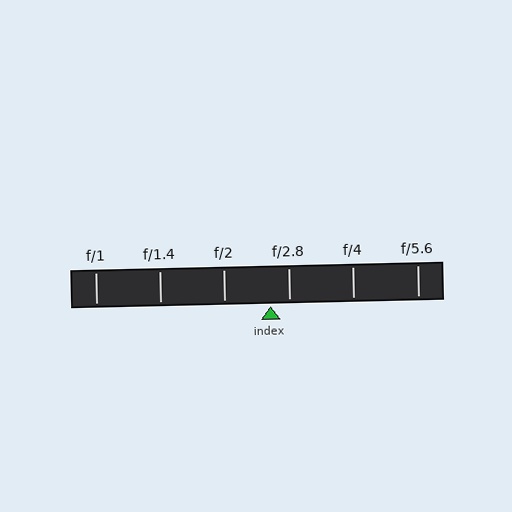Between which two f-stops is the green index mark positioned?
The index mark is between f/2 and f/2.8.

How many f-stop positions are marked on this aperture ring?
There are 6 f-stop positions marked.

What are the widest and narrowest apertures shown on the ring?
The widest aperture shown is f/1 and the narrowest is f/5.6.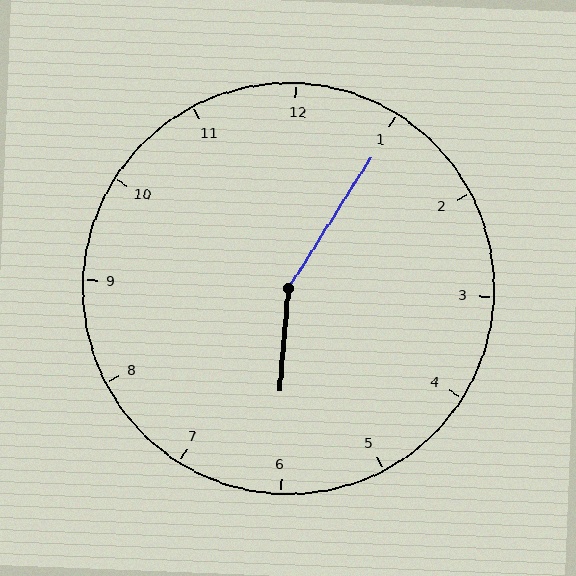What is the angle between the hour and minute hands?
Approximately 152 degrees.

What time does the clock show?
6:05.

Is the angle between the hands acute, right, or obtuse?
It is obtuse.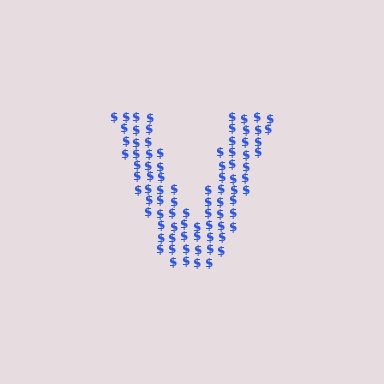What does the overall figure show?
The overall figure shows the letter V.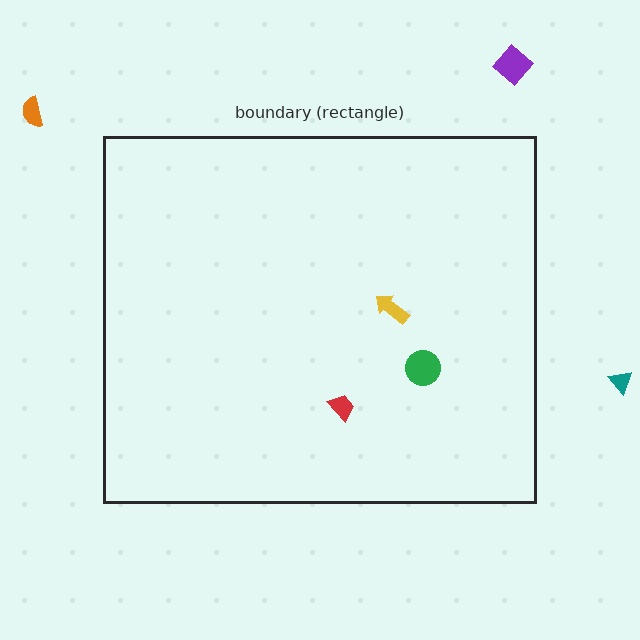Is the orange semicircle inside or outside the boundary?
Outside.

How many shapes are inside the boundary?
3 inside, 3 outside.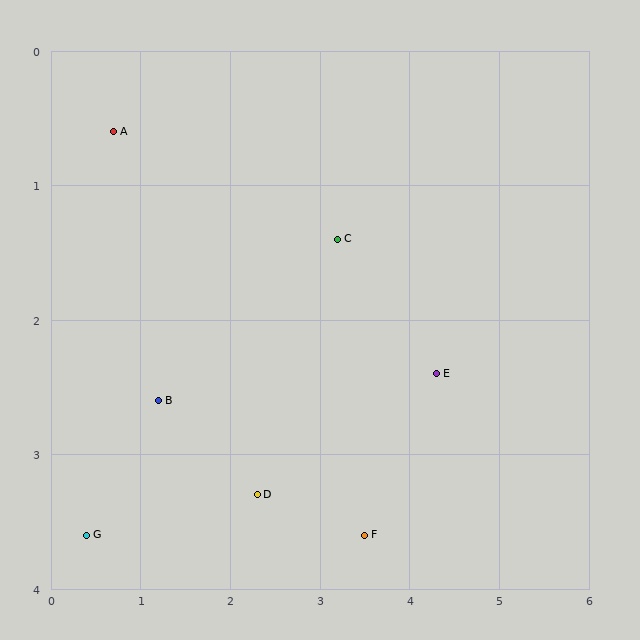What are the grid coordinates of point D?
Point D is at approximately (2.3, 3.3).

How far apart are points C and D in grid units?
Points C and D are about 2.1 grid units apart.